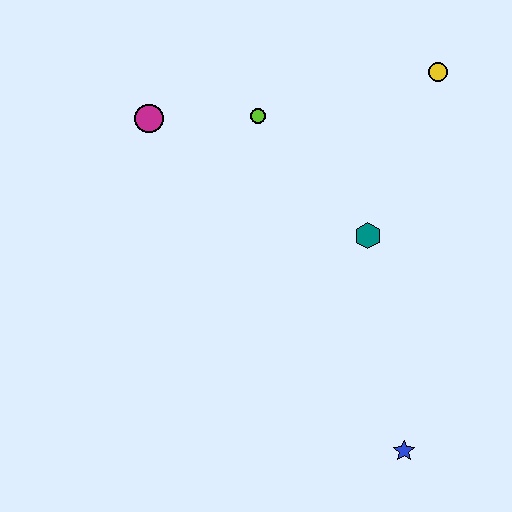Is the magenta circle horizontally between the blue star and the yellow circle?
No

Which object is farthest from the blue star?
The magenta circle is farthest from the blue star.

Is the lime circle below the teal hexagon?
No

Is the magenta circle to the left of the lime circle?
Yes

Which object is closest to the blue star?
The teal hexagon is closest to the blue star.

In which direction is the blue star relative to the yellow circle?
The blue star is below the yellow circle.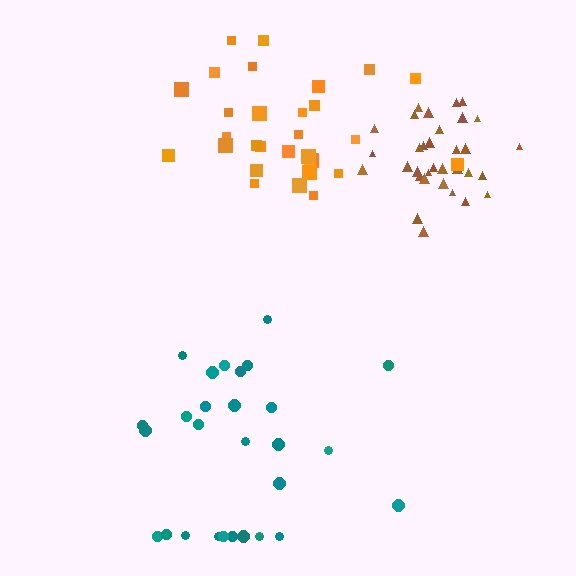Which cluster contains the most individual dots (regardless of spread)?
Brown (33).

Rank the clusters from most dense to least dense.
brown, orange, teal.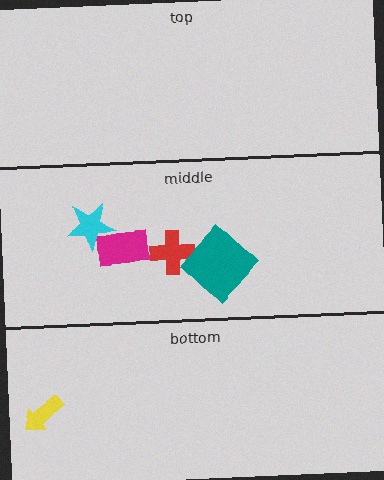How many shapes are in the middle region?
4.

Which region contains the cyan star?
The middle region.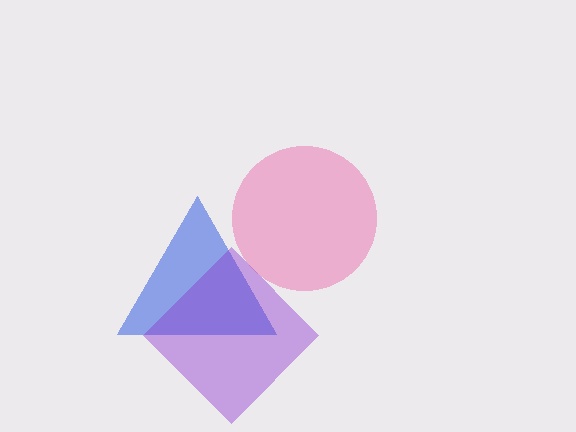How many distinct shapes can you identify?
There are 3 distinct shapes: a pink circle, a blue triangle, a purple diamond.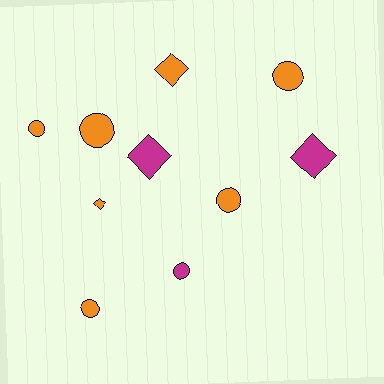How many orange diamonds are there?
There are 2 orange diamonds.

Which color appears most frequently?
Orange, with 7 objects.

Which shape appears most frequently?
Circle, with 6 objects.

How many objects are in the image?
There are 10 objects.